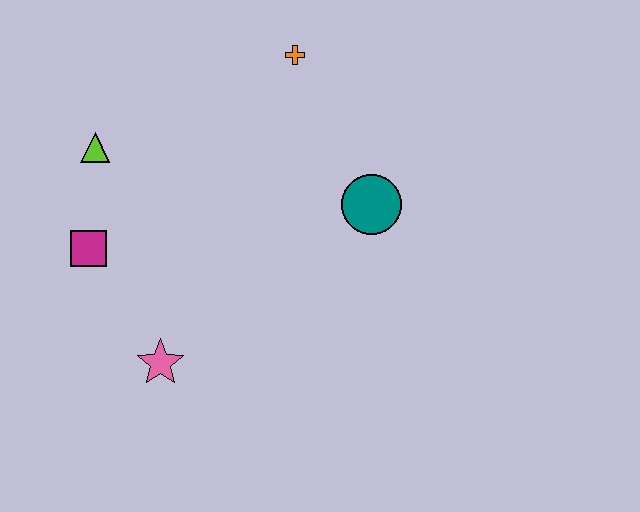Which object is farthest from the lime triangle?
The teal circle is farthest from the lime triangle.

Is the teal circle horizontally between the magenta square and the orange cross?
No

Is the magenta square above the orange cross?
No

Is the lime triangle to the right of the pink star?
No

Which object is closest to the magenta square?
The lime triangle is closest to the magenta square.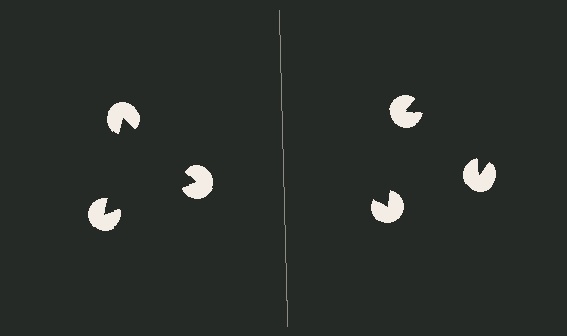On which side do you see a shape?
An illusory triangle appears on the left side. On the right side the wedge cuts are rotated, so no coherent shape forms.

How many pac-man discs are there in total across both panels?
6 — 3 on each side.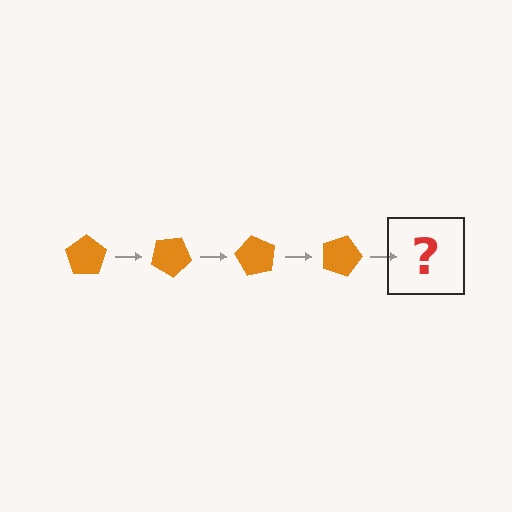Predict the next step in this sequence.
The next step is an orange pentagon rotated 120 degrees.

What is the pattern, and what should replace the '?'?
The pattern is that the pentagon rotates 30 degrees each step. The '?' should be an orange pentagon rotated 120 degrees.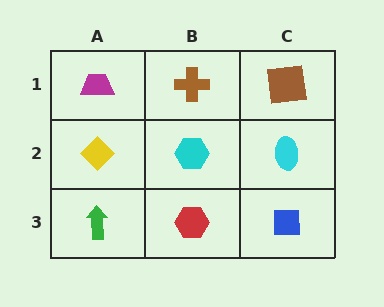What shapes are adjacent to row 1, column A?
A yellow diamond (row 2, column A), a brown cross (row 1, column B).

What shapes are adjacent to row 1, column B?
A cyan hexagon (row 2, column B), a magenta trapezoid (row 1, column A), a brown square (row 1, column C).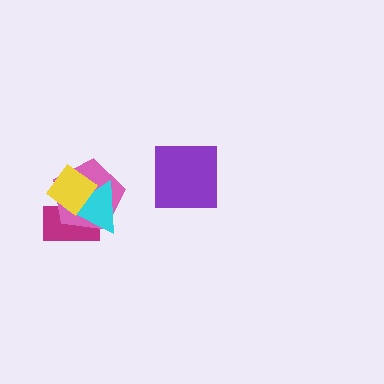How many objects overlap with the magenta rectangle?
3 objects overlap with the magenta rectangle.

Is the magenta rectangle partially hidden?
Yes, it is partially covered by another shape.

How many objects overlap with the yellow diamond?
3 objects overlap with the yellow diamond.